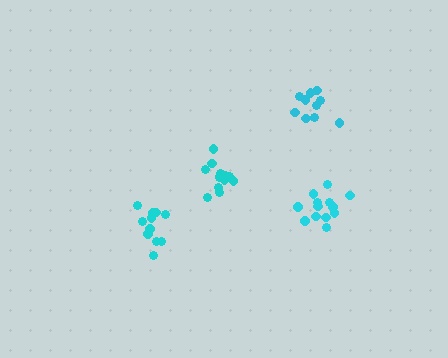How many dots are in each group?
Group 1: 13 dots, Group 2: 10 dots, Group 3: 11 dots, Group 4: 13 dots (47 total).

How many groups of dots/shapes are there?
There are 4 groups.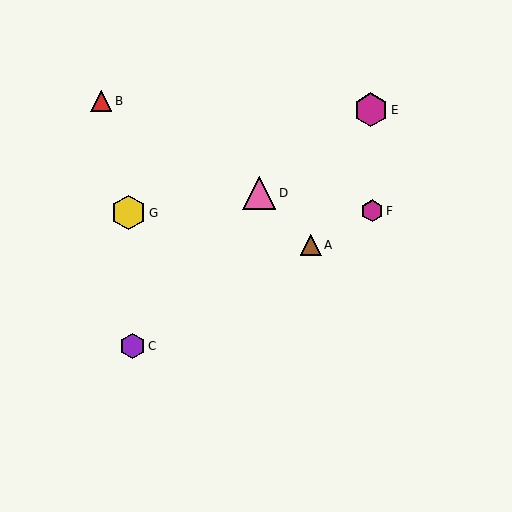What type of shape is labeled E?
Shape E is a magenta hexagon.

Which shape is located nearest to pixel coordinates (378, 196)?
The magenta hexagon (labeled F) at (372, 211) is nearest to that location.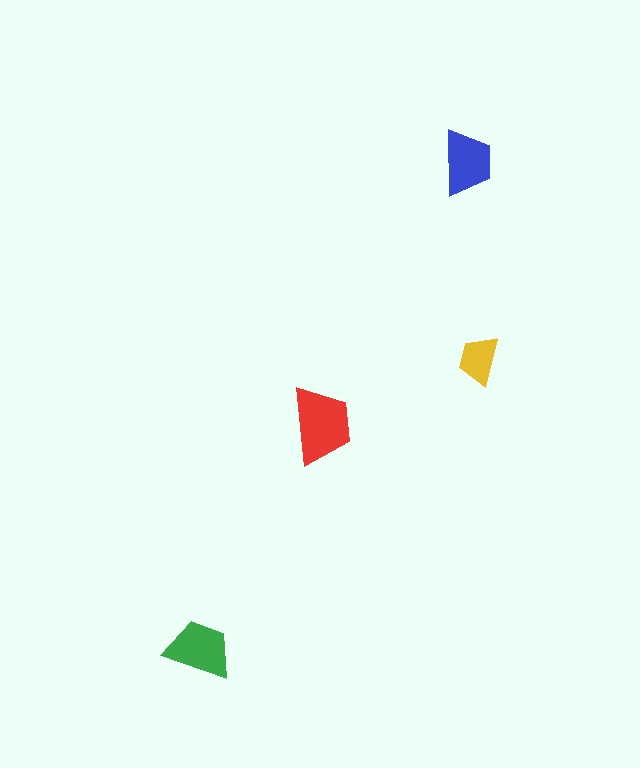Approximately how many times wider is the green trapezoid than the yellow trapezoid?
About 1.5 times wider.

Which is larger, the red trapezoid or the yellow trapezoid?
The red one.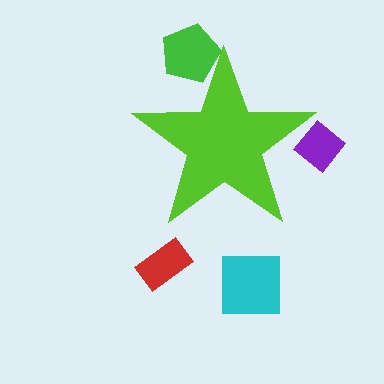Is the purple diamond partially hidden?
Yes, the purple diamond is partially hidden behind the lime star.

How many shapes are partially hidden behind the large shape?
2 shapes are partially hidden.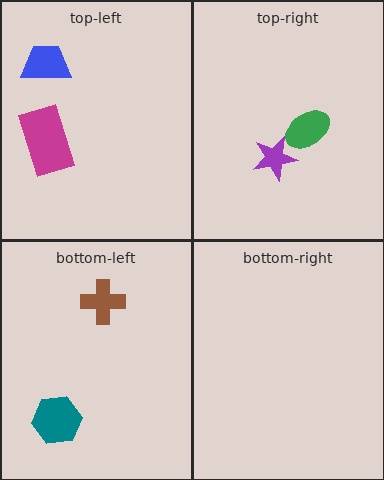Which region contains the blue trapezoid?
The top-left region.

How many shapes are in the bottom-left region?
2.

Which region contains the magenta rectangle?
The top-left region.